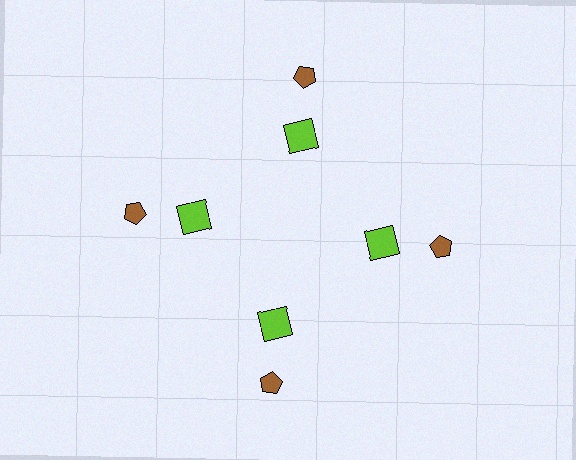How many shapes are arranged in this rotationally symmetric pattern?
There are 8 shapes, arranged in 4 groups of 2.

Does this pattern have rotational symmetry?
Yes, this pattern has 4-fold rotational symmetry. It looks the same after rotating 90 degrees around the center.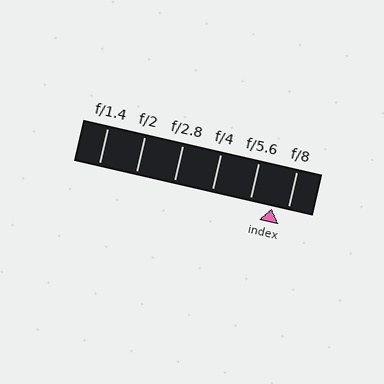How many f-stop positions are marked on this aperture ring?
There are 6 f-stop positions marked.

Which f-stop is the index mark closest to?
The index mark is closest to f/8.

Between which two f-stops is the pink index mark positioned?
The index mark is between f/5.6 and f/8.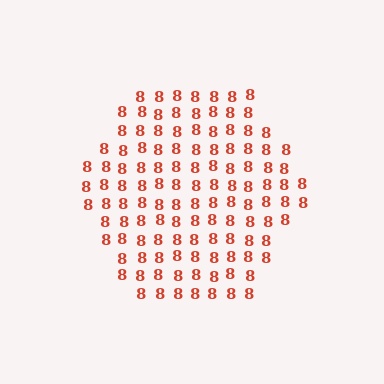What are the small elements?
The small elements are digit 8's.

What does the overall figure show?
The overall figure shows a hexagon.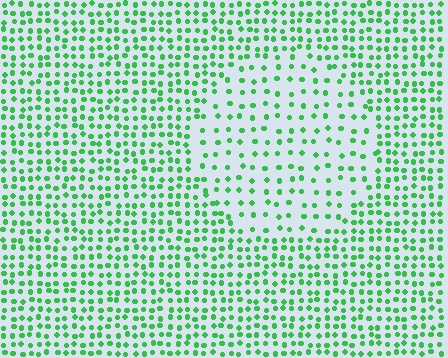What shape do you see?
I see a circle.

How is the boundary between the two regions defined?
The boundary is defined by a change in element density (approximately 2.0x ratio). All elements are the same color, size, and shape.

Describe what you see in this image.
The image contains small green elements arranged at two different densities. A circle-shaped region is visible where the elements are less densely packed than the surrounding area.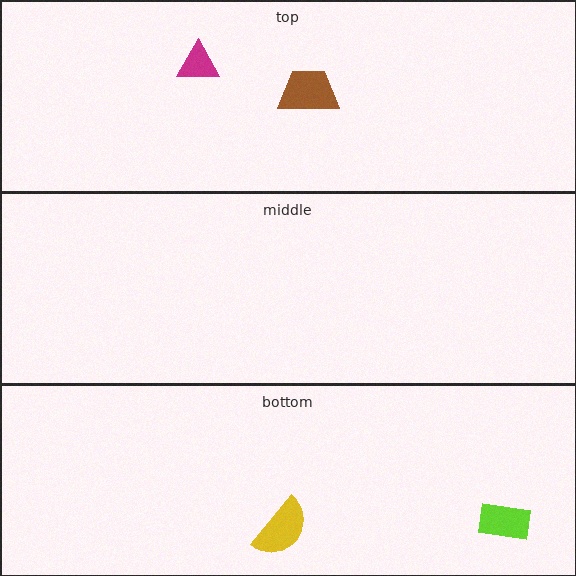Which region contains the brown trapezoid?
The top region.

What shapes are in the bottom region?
The yellow semicircle, the lime rectangle.